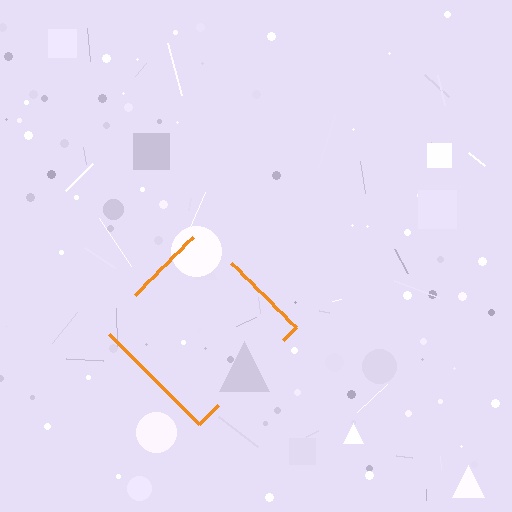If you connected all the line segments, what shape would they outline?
They would outline a diamond.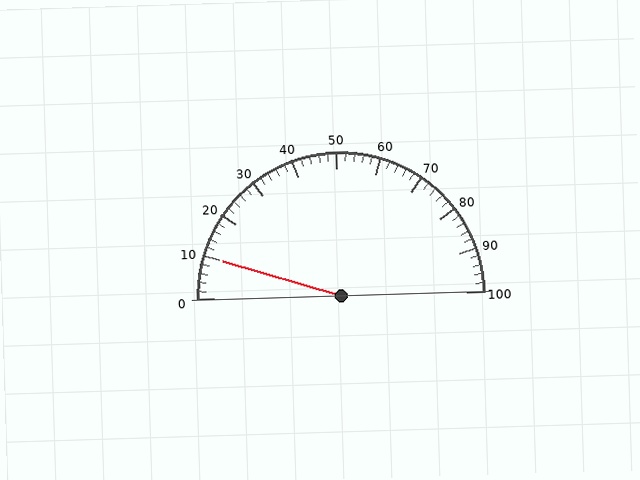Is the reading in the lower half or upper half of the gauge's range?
The reading is in the lower half of the range (0 to 100).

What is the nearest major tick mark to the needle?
The nearest major tick mark is 10.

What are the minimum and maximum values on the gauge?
The gauge ranges from 0 to 100.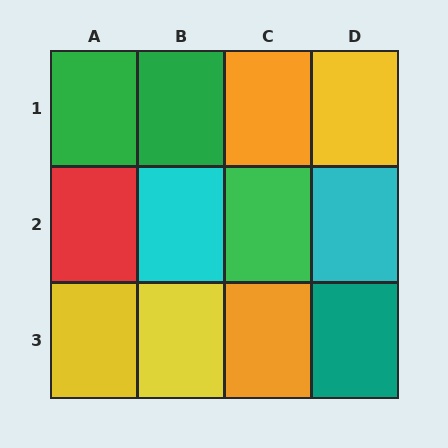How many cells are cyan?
2 cells are cyan.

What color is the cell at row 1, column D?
Yellow.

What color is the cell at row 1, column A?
Green.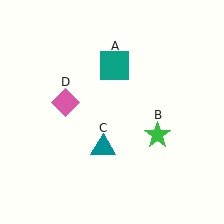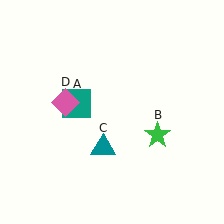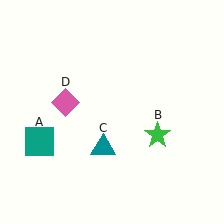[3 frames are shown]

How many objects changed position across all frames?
1 object changed position: teal square (object A).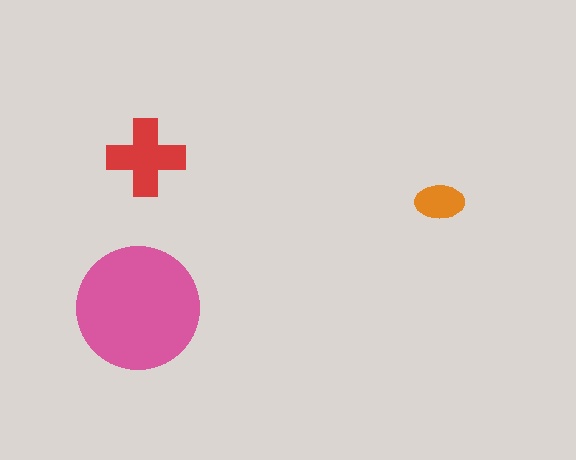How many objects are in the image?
There are 3 objects in the image.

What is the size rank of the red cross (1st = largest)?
2nd.